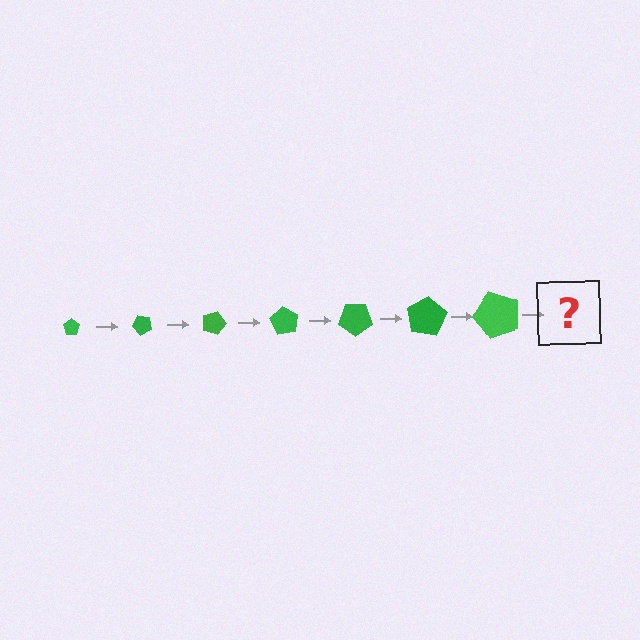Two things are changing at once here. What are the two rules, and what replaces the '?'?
The two rules are that the pentagon grows larger each step and it rotates 45 degrees each step. The '?' should be a pentagon, larger than the previous one and rotated 315 degrees from the start.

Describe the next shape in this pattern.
It should be a pentagon, larger than the previous one and rotated 315 degrees from the start.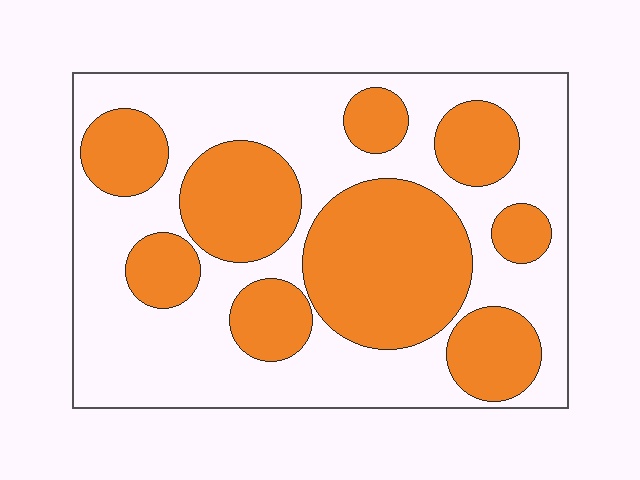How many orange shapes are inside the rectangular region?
9.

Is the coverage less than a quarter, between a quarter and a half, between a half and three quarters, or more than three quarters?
Between a quarter and a half.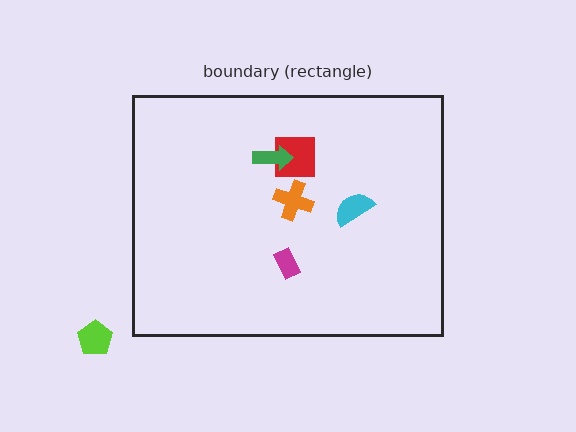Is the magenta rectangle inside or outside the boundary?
Inside.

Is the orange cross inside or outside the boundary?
Inside.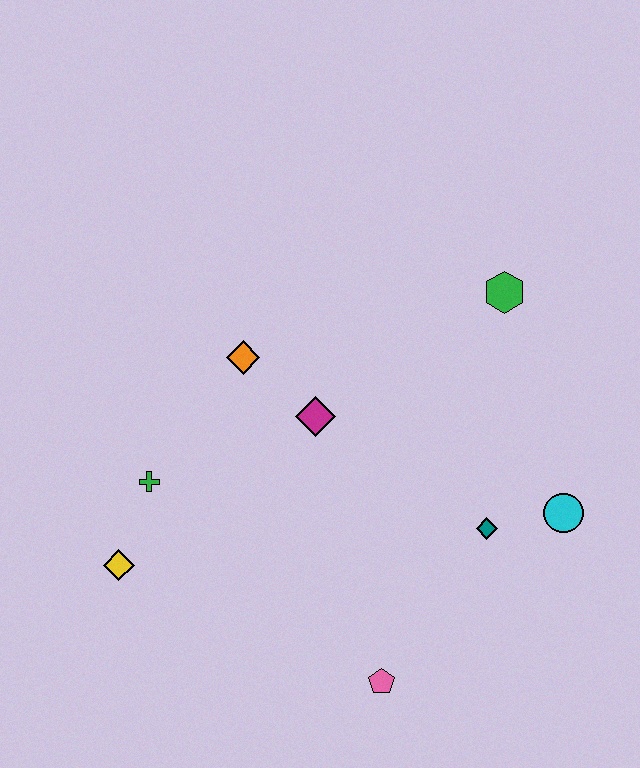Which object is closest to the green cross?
The yellow diamond is closest to the green cross.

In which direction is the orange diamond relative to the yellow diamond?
The orange diamond is above the yellow diamond.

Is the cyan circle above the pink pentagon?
Yes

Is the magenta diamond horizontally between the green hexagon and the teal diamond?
No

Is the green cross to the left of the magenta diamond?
Yes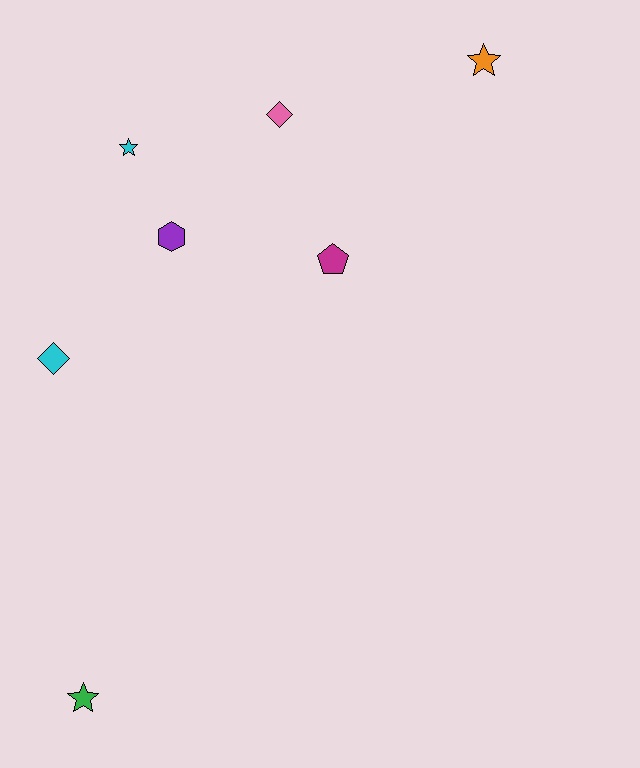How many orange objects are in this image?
There is 1 orange object.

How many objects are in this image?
There are 7 objects.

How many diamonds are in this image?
There are 2 diamonds.